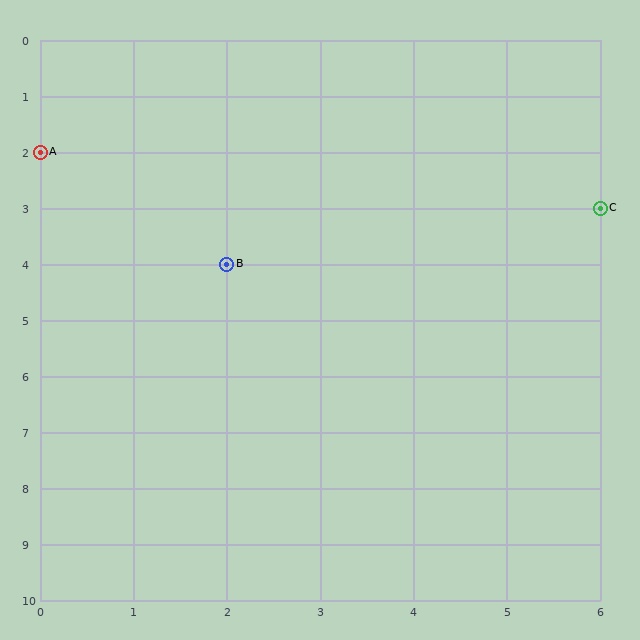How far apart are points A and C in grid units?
Points A and C are 6 columns and 1 row apart (about 6.1 grid units diagonally).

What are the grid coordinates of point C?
Point C is at grid coordinates (6, 3).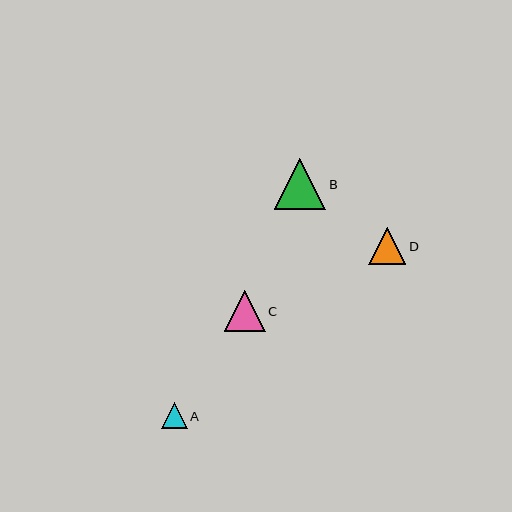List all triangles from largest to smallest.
From largest to smallest: B, C, D, A.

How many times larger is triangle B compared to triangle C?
Triangle B is approximately 1.2 times the size of triangle C.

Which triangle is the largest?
Triangle B is the largest with a size of approximately 51 pixels.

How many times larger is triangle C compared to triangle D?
Triangle C is approximately 1.1 times the size of triangle D.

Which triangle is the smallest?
Triangle A is the smallest with a size of approximately 26 pixels.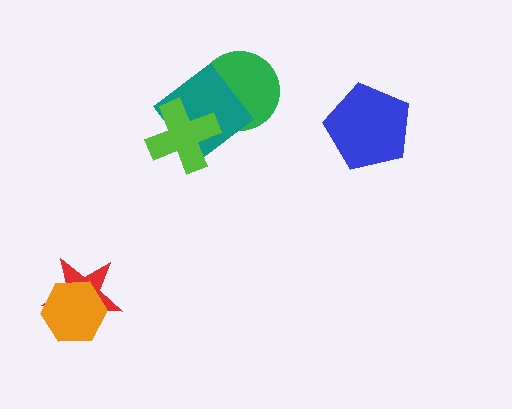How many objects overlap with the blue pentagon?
0 objects overlap with the blue pentagon.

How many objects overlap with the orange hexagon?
1 object overlaps with the orange hexagon.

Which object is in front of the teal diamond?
The lime cross is in front of the teal diamond.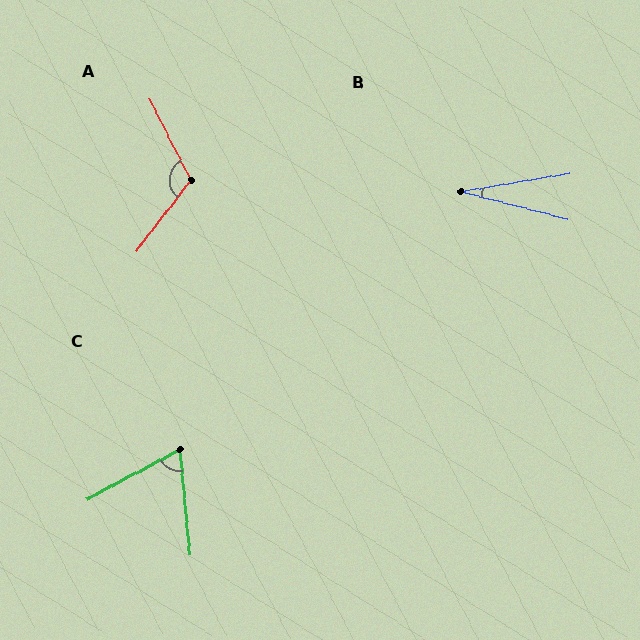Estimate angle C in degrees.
Approximately 67 degrees.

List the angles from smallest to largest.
B (24°), C (67°), A (115°).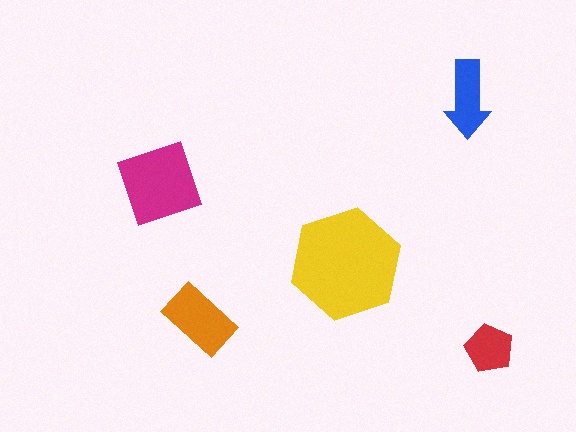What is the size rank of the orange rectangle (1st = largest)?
3rd.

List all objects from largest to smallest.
The yellow hexagon, the magenta diamond, the orange rectangle, the blue arrow, the red pentagon.